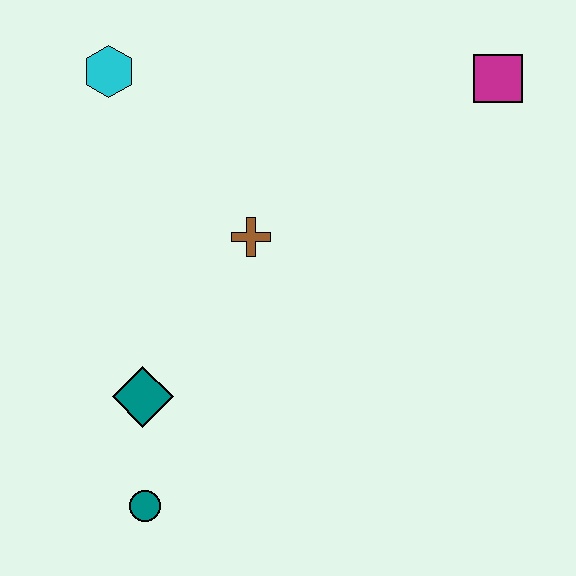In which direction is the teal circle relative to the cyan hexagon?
The teal circle is below the cyan hexagon.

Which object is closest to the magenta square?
The brown cross is closest to the magenta square.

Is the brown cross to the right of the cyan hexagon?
Yes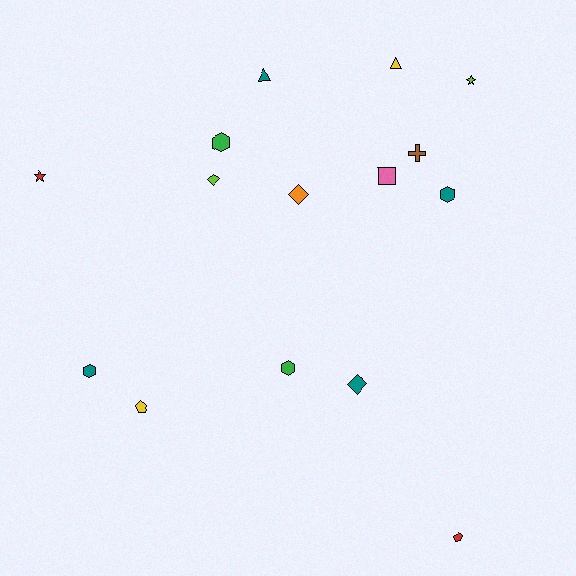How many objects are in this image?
There are 15 objects.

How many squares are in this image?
There is 1 square.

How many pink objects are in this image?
There is 1 pink object.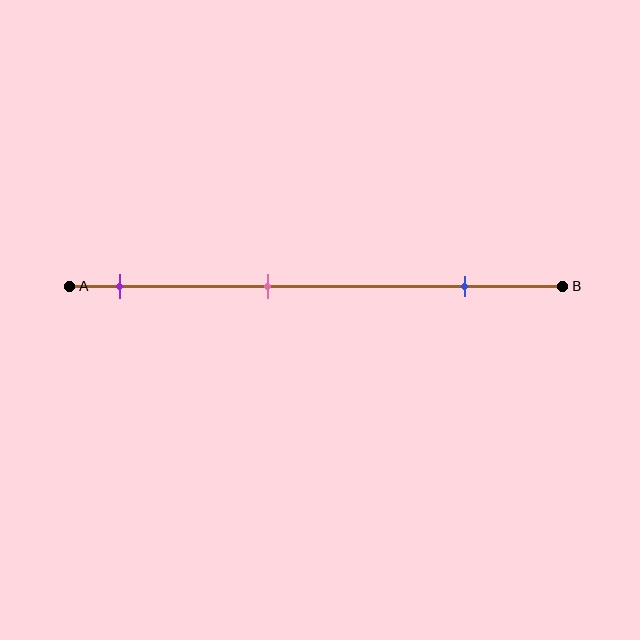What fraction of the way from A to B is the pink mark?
The pink mark is approximately 40% (0.4) of the way from A to B.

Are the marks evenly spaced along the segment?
Yes, the marks are approximately evenly spaced.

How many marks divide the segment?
There are 3 marks dividing the segment.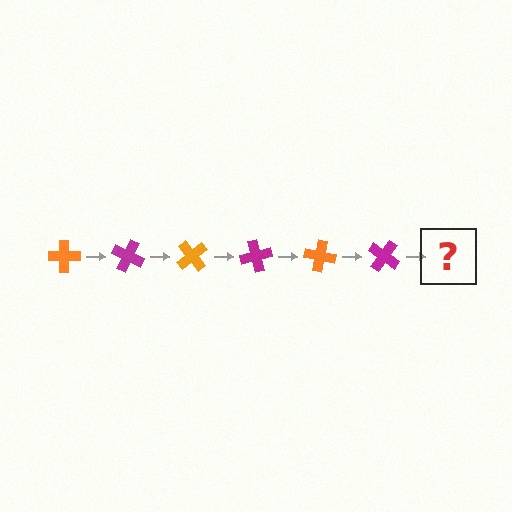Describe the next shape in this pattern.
It should be an orange cross, rotated 150 degrees from the start.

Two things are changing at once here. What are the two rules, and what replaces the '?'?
The two rules are that it rotates 25 degrees each step and the color cycles through orange and magenta. The '?' should be an orange cross, rotated 150 degrees from the start.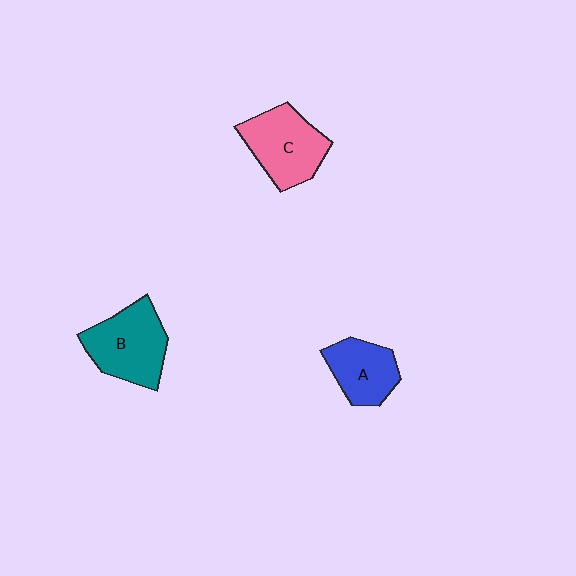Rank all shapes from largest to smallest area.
From largest to smallest: B (teal), C (pink), A (blue).